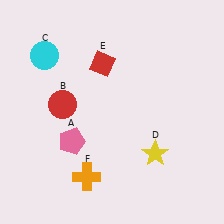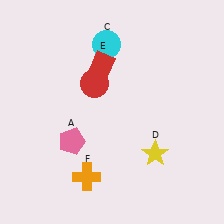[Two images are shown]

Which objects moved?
The objects that moved are: the red circle (B), the cyan circle (C).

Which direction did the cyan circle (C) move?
The cyan circle (C) moved right.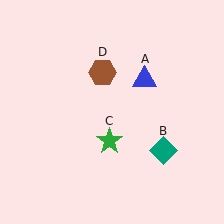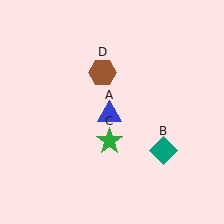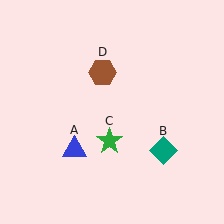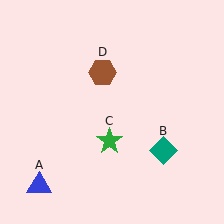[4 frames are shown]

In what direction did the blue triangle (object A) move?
The blue triangle (object A) moved down and to the left.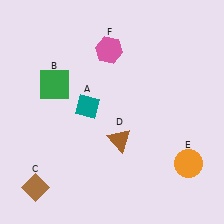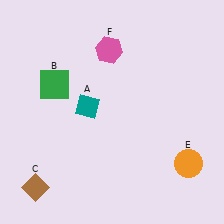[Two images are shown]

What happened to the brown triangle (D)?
The brown triangle (D) was removed in Image 2. It was in the bottom-right area of Image 1.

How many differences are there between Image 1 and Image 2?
There is 1 difference between the two images.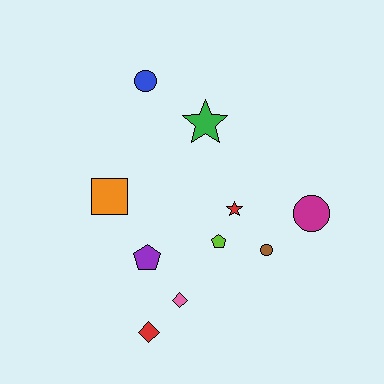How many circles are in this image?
There are 3 circles.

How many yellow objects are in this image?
There are no yellow objects.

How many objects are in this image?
There are 10 objects.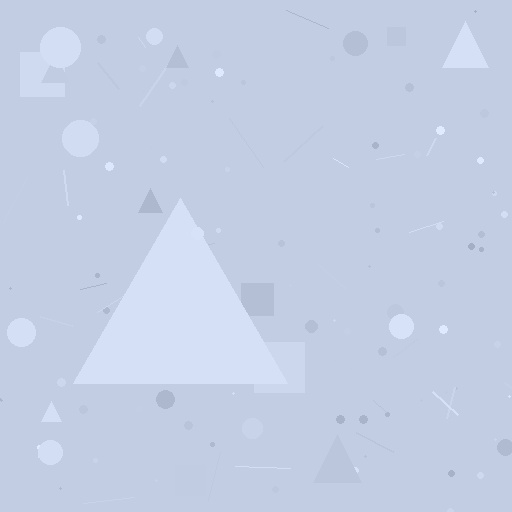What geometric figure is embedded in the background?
A triangle is embedded in the background.